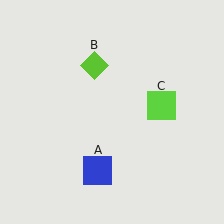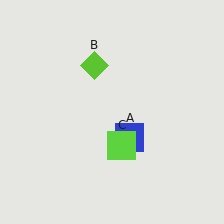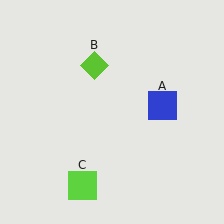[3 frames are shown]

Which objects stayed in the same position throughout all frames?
Lime diamond (object B) remained stationary.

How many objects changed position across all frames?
2 objects changed position: blue square (object A), lime square (object C).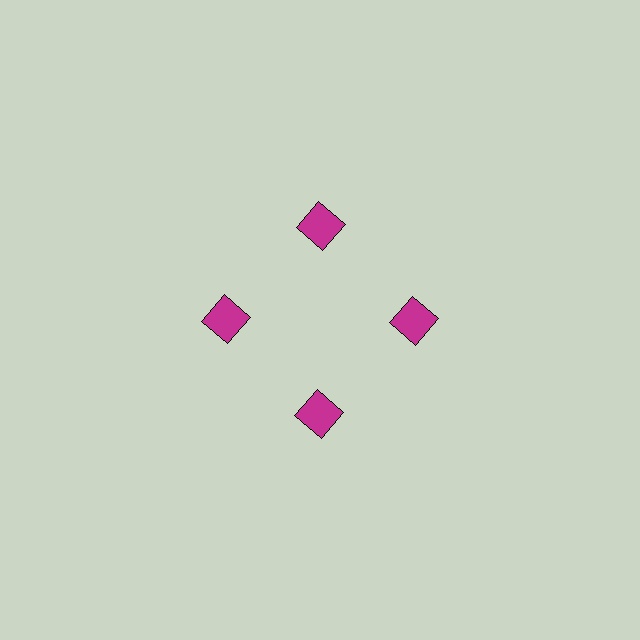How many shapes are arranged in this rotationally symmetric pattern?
There are 4 shapes, arranged in 4 groups of 1.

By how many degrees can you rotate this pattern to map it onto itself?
The pattern maps onto itself every 90 degrees of rotation.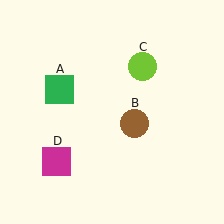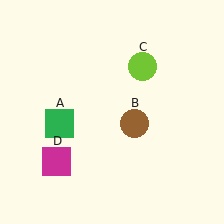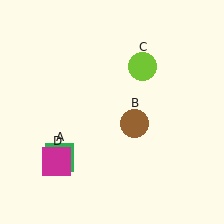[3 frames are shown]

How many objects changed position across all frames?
1 object changed position: green square (object A).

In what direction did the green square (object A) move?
The green square (object A) moved down.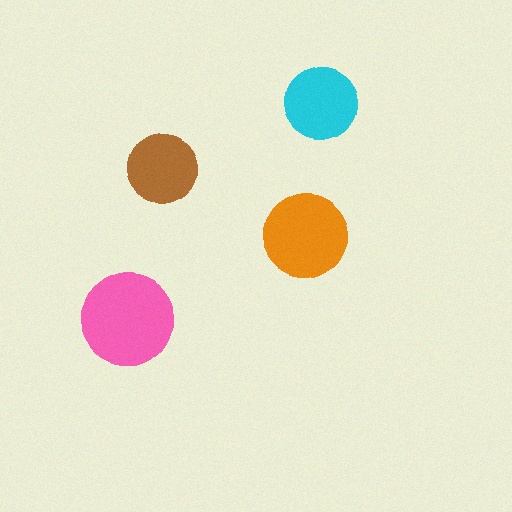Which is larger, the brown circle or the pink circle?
The pink one.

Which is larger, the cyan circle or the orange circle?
The orange one.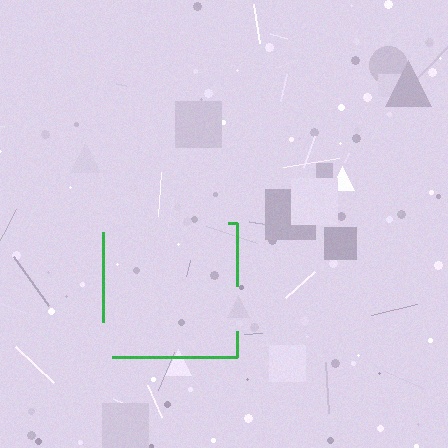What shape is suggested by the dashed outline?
The dashed outline suggests a square.